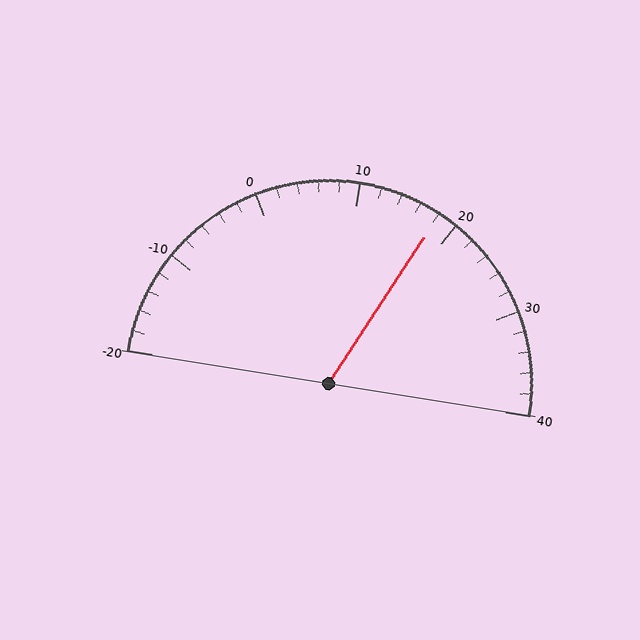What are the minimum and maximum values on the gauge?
The gauge ranges from -20 to 40.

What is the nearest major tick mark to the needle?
The nearest major tick mark is 20.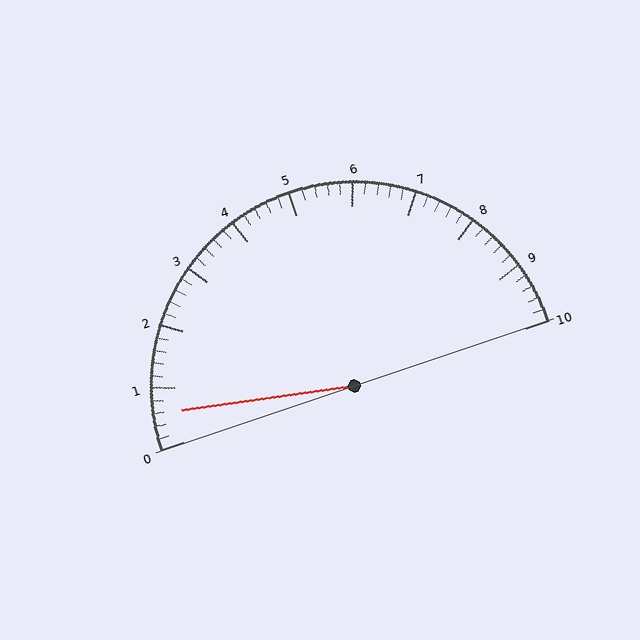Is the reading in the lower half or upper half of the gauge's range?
The reading is in the lower half of the range (0 to 10).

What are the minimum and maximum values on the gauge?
The gauge ranges from 0 to 10.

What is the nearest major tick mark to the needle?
The nearest major tick mark is 1.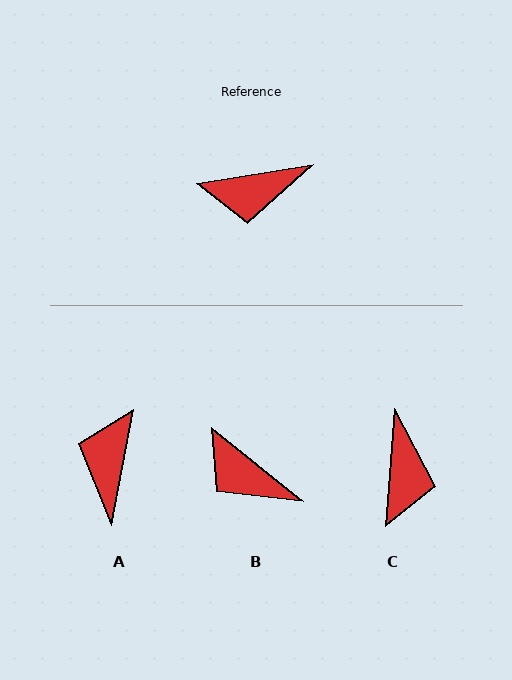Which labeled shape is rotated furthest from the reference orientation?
A, about 110 degrees away.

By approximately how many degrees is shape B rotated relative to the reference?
Approximately 48 degrees clockwise.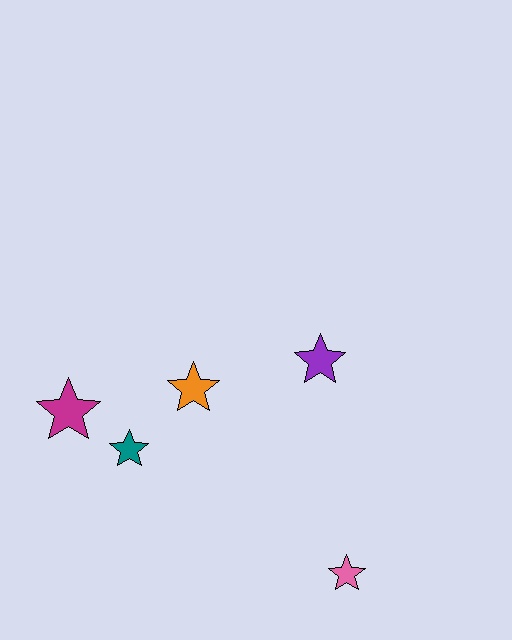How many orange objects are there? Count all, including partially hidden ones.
There is 1 orange object.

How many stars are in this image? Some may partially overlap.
There are 5 stars.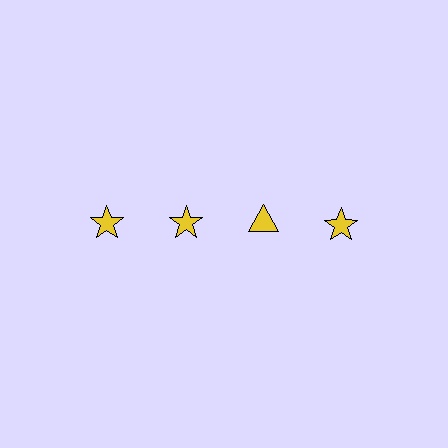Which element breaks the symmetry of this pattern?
The yellow triangle in the top row, center column breaks the symmetry. All other shapes are yellow stars.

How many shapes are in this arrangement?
There are 4 shapes arranged in a grid pattern.